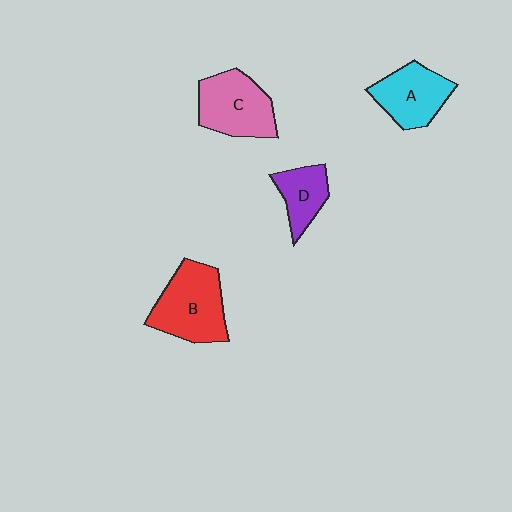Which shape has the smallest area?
Shape D (purple).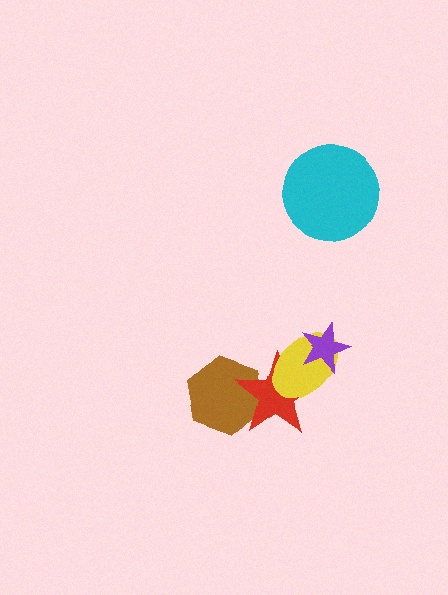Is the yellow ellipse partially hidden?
Yes, it is partially covered by another shape.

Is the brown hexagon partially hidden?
Yes, it is partially covered by another shape.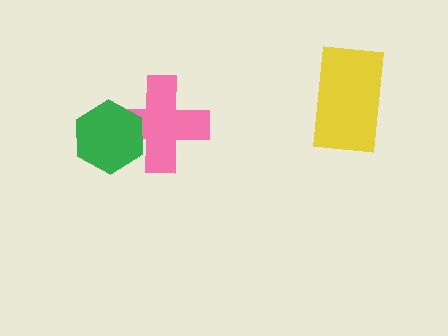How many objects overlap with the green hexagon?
1 object overlaps with the green hexagon.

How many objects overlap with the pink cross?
1 object overlaps with the pink cross.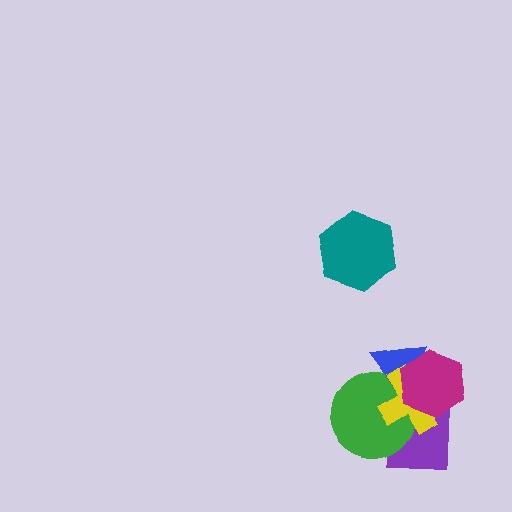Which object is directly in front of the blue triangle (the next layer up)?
The yellow cross is directly in front of the blue triangle.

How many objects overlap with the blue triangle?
3 objects overlap with the blue triangle.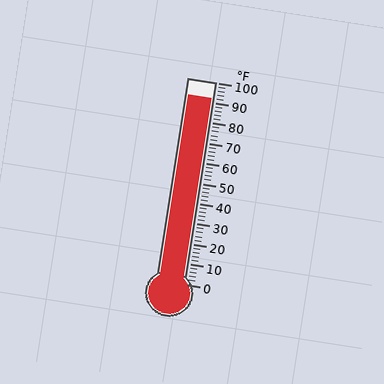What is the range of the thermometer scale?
The thermometer scale ranges from 0°F to 100°F.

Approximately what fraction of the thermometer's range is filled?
The thermometer is filled to approximately 90% of its range.